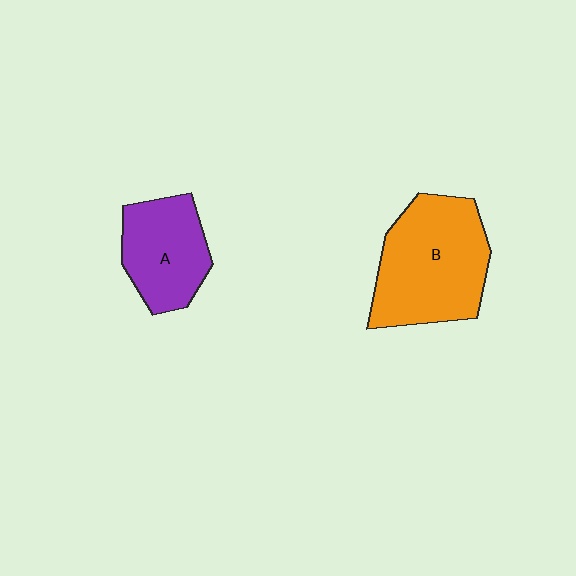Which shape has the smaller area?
Shape A (purple).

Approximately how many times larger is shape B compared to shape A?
Approximately 1.5 times.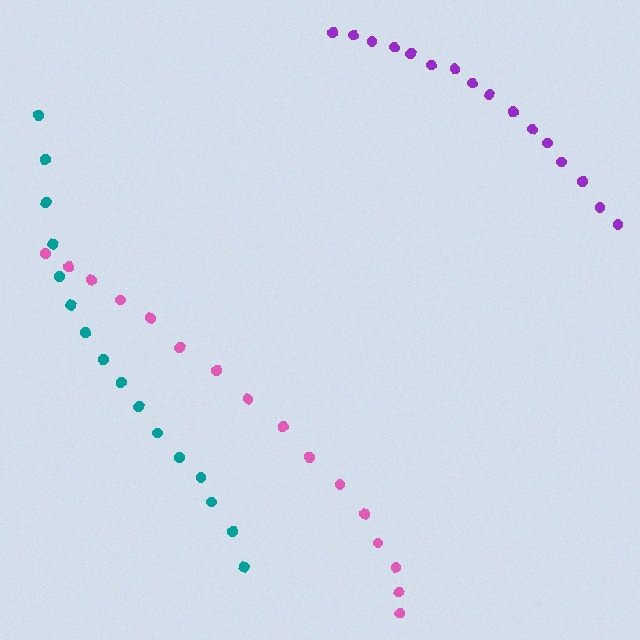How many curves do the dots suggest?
There are 3 distinct paths.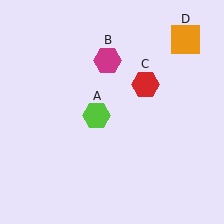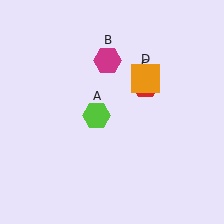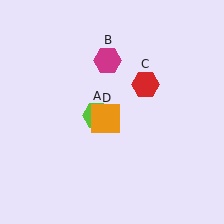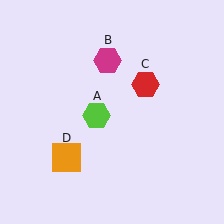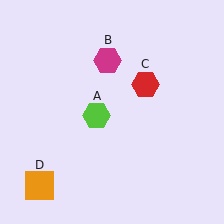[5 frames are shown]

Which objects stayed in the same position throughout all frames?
Lime hexagon (object A) and magenta hexagon (object B) and red hexagon (object C) remained stationary.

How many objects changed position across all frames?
1 object changed position: orange square (object D).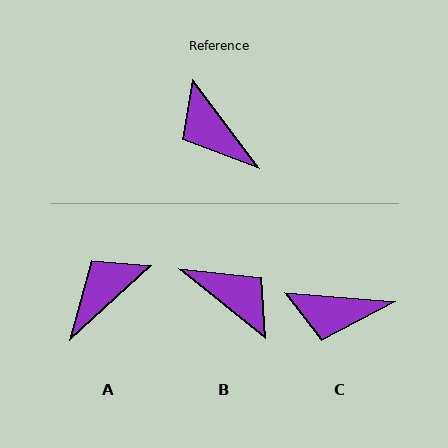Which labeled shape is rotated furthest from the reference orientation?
B, about 166 degrees away.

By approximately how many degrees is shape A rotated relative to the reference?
Approximately 85 degrees clockwise.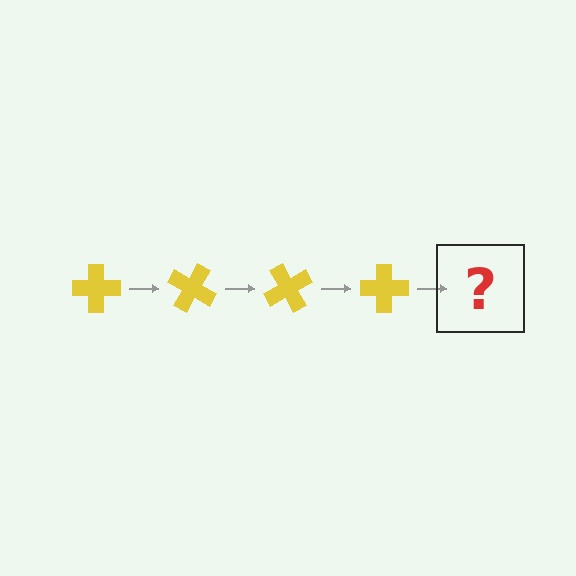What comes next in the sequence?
The next element should be a yellow cross rotated 120 degrees.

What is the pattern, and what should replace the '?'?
The pattern is that the cross rotates 30 degrees each step. The '?' should be a yellow cross rotated 120 degrees.